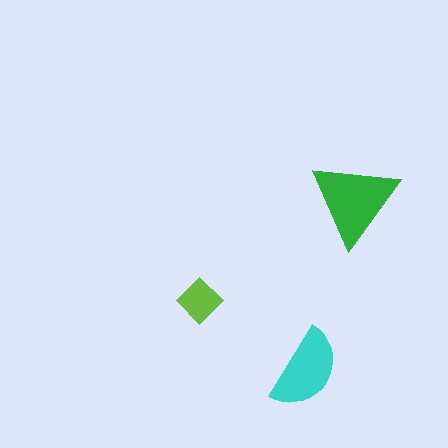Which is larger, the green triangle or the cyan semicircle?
The green triangle.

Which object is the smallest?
The lime diamond.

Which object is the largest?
The green triangle.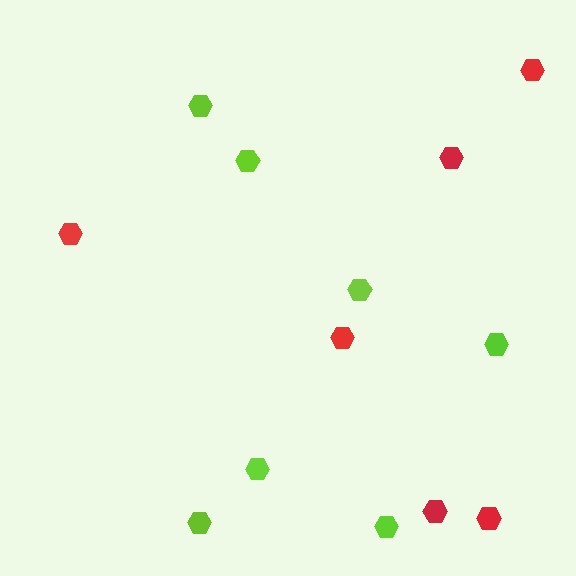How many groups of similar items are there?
There are 2 groups: one group of lime hexagons (7) and one group of red hexagons (6).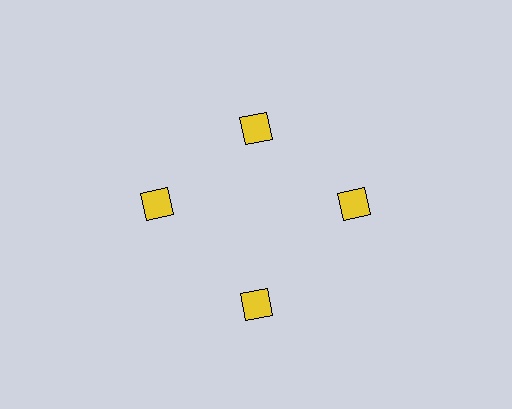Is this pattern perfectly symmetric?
No. The 4 yellow squares are arranged in a ring, but one element near the 12 o'clock position is pulled inward toward the center, breaking the 4-fold rotational symmetry.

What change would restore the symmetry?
The symmetry would be restored by moving it outward, back onto the ring so that all 4 squares sit at equal angles and equal distance from the center.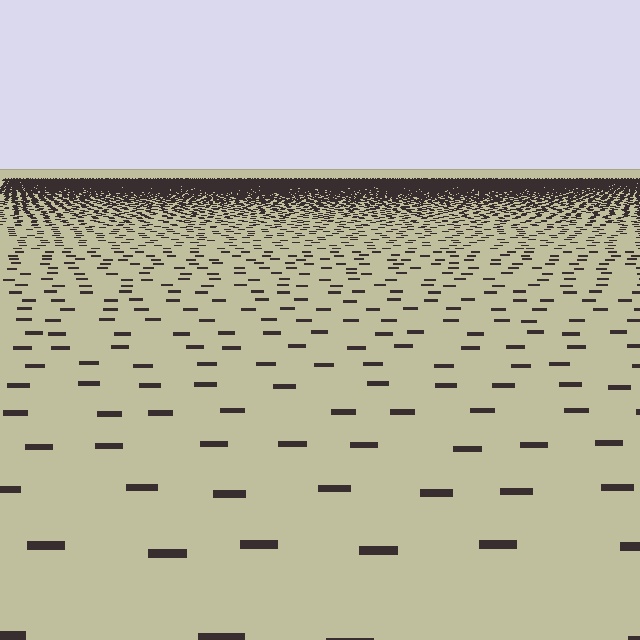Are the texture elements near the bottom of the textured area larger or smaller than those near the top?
Larger. Near the bottom, elements are closer to the viewer and appear at a bigger on-screen size.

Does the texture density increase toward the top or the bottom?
Density increases toward the top.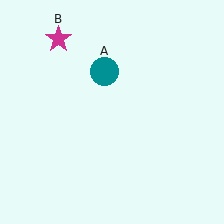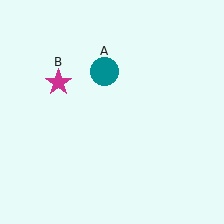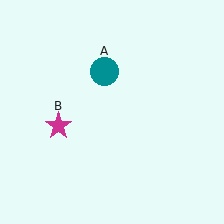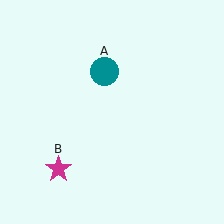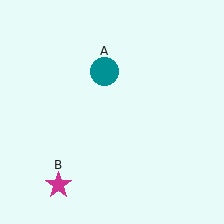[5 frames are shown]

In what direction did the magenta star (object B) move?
The magenta star (object B) moved down.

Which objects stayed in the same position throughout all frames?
Teal circle (object A) remained stationary.